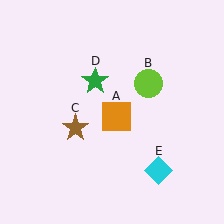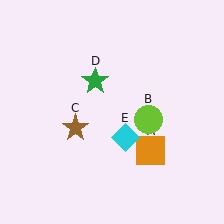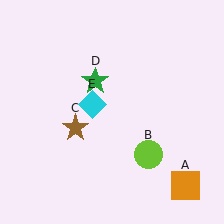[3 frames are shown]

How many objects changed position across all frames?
3 objects changed position: orange square (object A), lime circle (object B), cyan diamond (object E).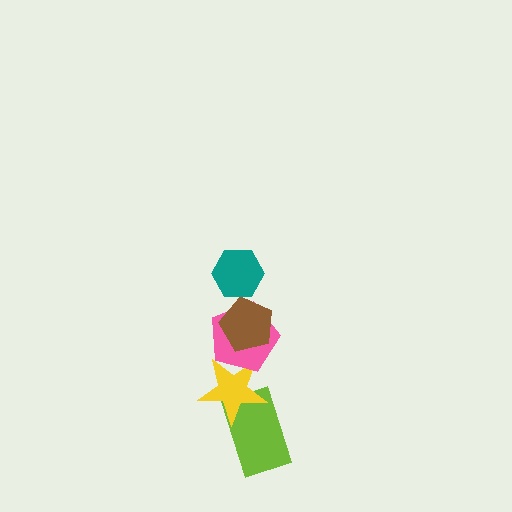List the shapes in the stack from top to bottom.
From top to bottom: the teal hexagon, the brown pentagon, the pink pentagon, the yellow star, the lime rectangle.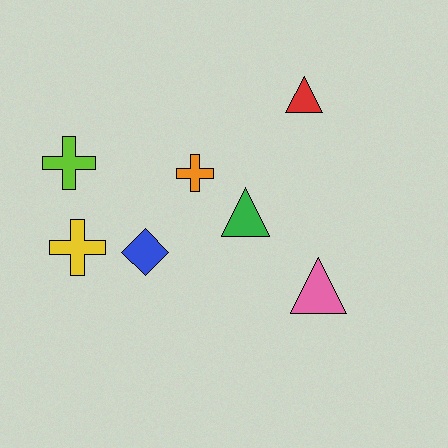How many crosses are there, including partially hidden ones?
There are 3 crosses.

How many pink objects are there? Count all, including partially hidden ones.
There is 1 pink object.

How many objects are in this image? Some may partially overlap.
There are 7 objects.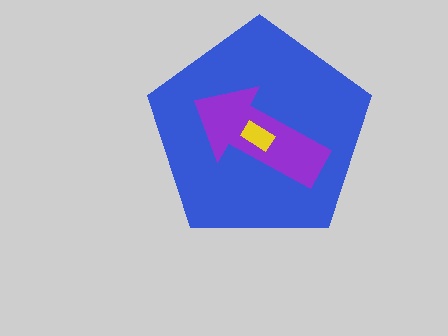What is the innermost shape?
The yellow rectangle.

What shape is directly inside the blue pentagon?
The purple arrow.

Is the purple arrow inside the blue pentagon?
Yes.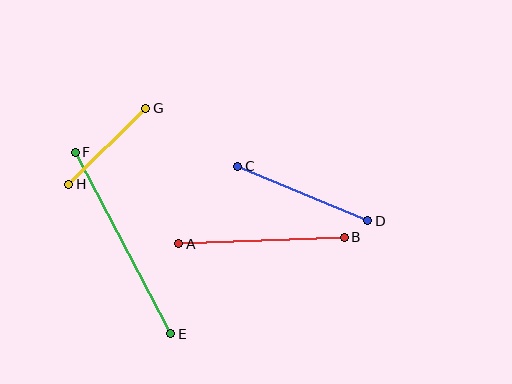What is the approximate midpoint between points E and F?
The midpoint is at approximately (123, 243) pixels.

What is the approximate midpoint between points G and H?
The midpoint is at approximately (107, 146) pixels.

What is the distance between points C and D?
The distance is approximately 141 pixels.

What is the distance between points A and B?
The distance is approximately 166 pixels.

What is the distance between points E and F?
The distance is approximately 205 pixels.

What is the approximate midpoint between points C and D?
The midpoint is at approximately (303, 193) pixels.